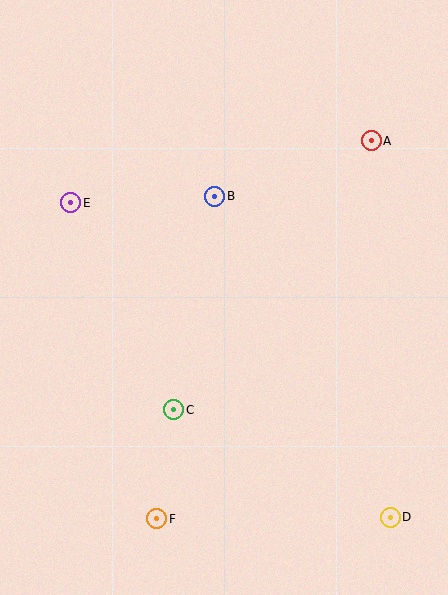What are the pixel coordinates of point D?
Point D is at (390, 517).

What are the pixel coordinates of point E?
Point E is at (71, 203).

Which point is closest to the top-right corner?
Point A is closest to the top-right corner.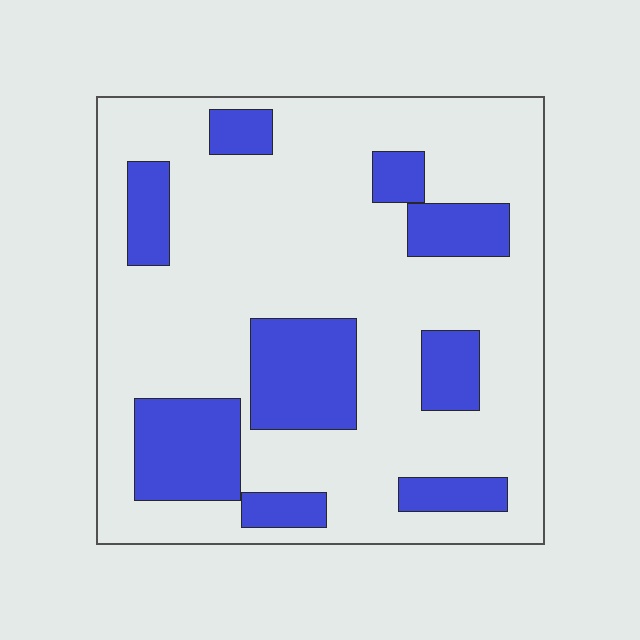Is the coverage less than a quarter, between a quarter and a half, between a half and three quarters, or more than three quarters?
Between a quarter and a half.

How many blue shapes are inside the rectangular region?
9.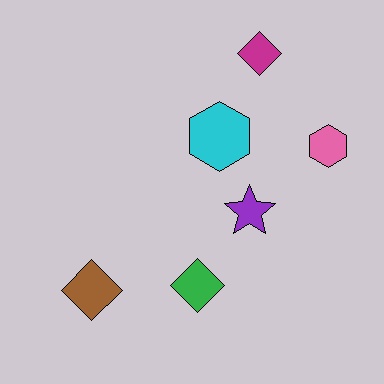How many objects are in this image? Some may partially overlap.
There are 6 objects.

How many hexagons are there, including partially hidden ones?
There are 2 hexagons.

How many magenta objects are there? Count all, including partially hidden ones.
There is 1 magenta object.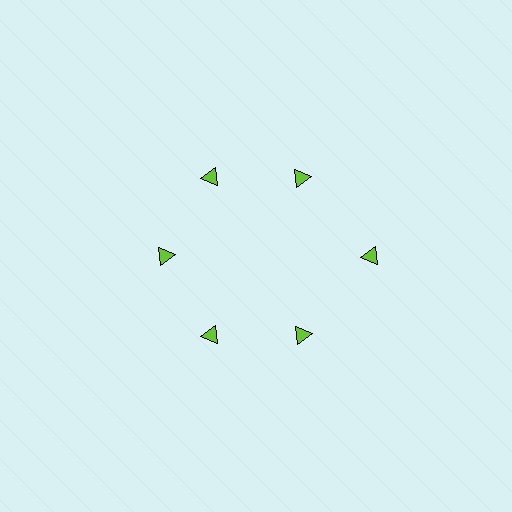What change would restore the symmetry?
The symmetry would be restored by moving it inward, back onto the ring so that all 6 triangles sit at equal angles and equal distance from the center.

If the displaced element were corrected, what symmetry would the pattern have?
It would have 6-fold rotational symmetry — the pattern would map onto itself every 60 degrees.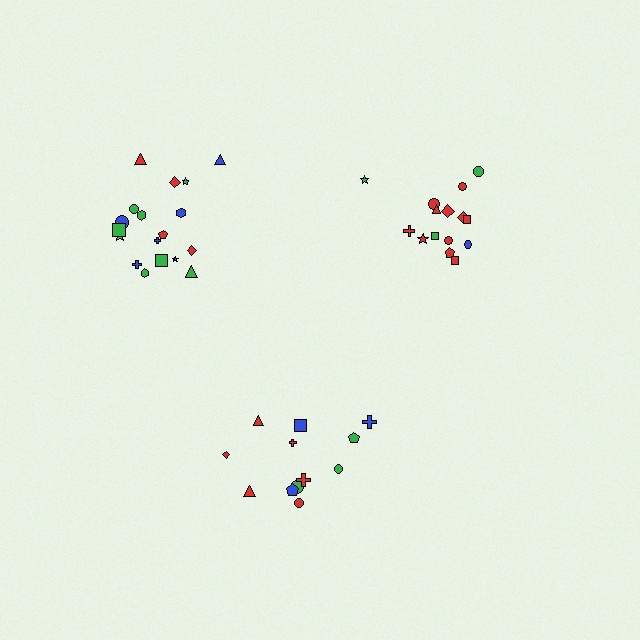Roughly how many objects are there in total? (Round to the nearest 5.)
Roughly 45 objects in total.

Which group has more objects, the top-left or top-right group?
The top-left group.